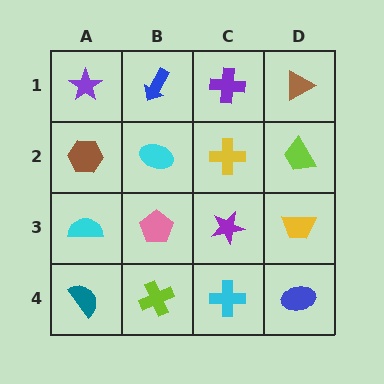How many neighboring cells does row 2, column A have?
3.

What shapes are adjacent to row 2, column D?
A brown triangle (row 1, column D), a yellow trapezoid (row 3, column D), a yellow cross (row 2, column C).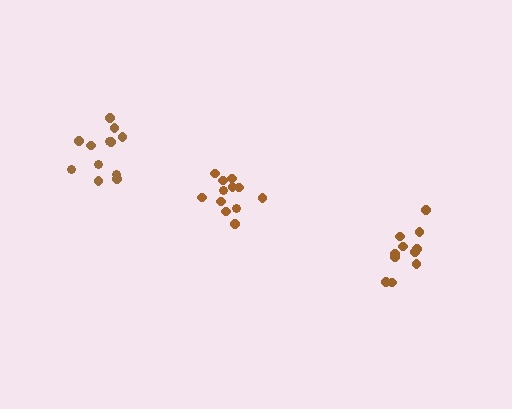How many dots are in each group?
Group 1: 11 dots, Group 2: 12 dots, Group 3: 12 dots (35 total).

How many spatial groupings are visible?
There are 3 spatial groupings.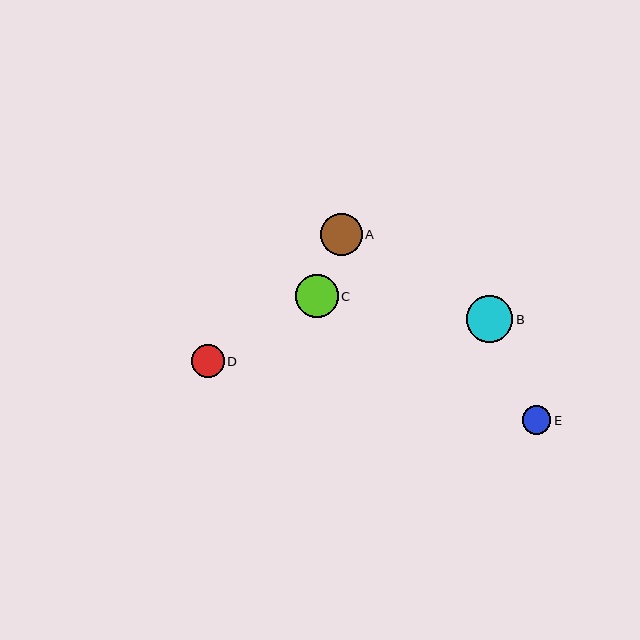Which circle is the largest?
Circle B is the largest with a size of approximately 46 pixels.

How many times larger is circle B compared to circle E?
Circle B is approximately 1.6 times the size of circle E.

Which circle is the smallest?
Circle E is the smallest with a size of approximately 29 pixels.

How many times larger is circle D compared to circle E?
Circle D is approximately 1.2 times the size of circle E.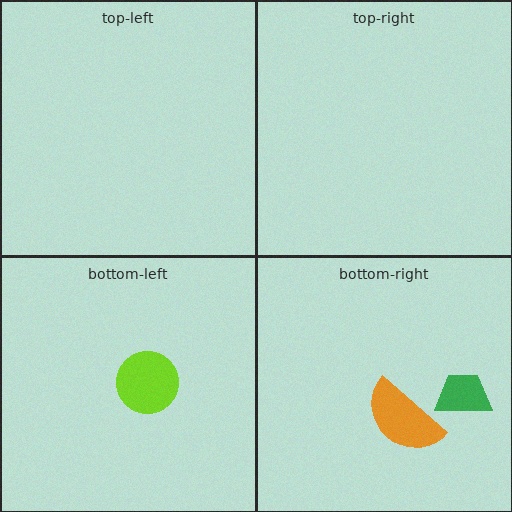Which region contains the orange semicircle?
The bottom-right region.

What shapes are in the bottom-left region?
The lime circle.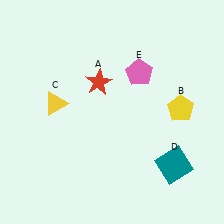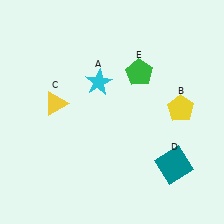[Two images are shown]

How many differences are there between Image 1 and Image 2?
There are 2 differences between the two images.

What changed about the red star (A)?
In Image 1, A is red. In Image 2, it changed to cyan.